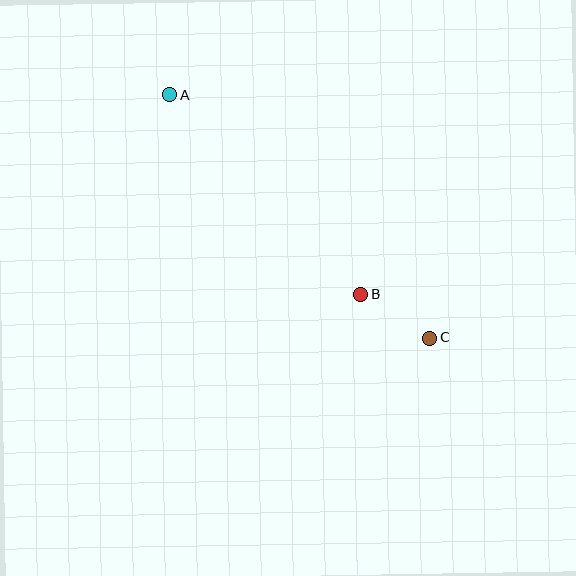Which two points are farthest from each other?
Points A and C are farthest from each other.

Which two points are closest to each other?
Points B and C are closest to each other.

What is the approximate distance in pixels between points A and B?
The distance between A and B is approximately 276 pixels.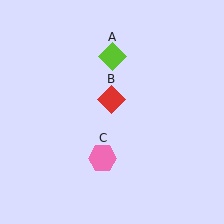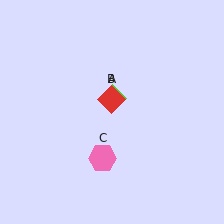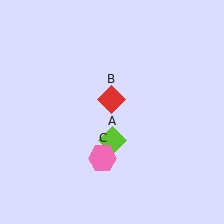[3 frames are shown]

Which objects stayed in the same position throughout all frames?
Red diamond (object B) and pink hexagon (object C) remained stationary.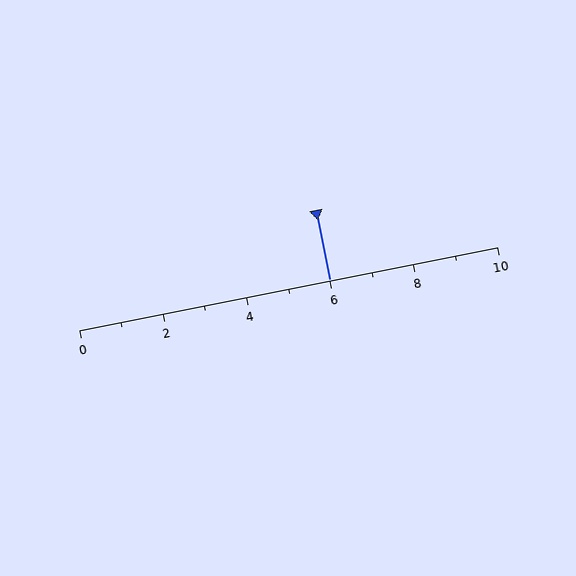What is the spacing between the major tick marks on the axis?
The major ticks are spaced 2 apart.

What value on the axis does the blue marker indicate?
The marker indicates approximately 6.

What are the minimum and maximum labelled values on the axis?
The axis runs from 0 to 10.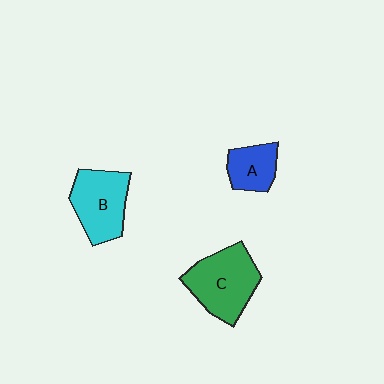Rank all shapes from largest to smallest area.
From largest to smallest: C (green), B (cyan), A (blue).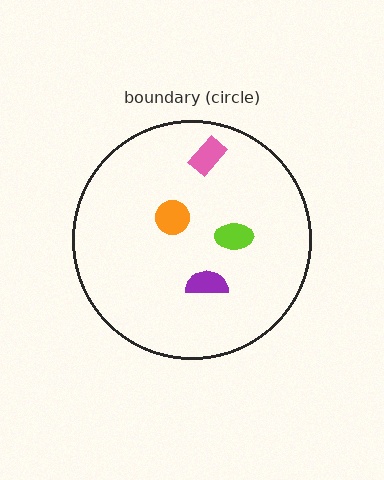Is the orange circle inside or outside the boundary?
Inside.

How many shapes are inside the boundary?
4 inside, 0 outside.